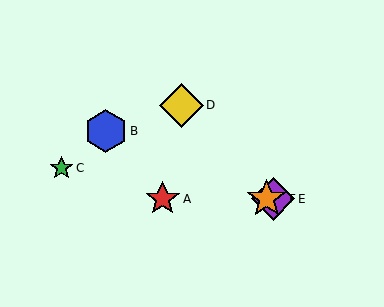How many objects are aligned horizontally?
3 objects (A, E, F) are aligned horizontally.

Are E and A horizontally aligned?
Yes, both are at y≈199.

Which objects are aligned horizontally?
Objects A, E, F are aligned horizontally.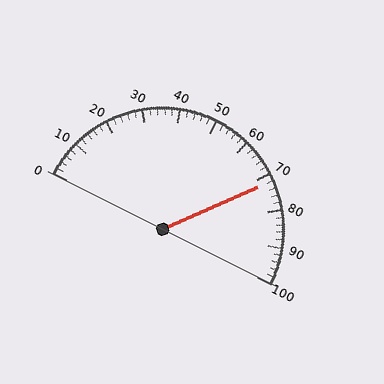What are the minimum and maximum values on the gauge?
The gauge ranges from 0 to 100.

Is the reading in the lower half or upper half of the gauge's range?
The reading is in the upper half of the range (0 to 100).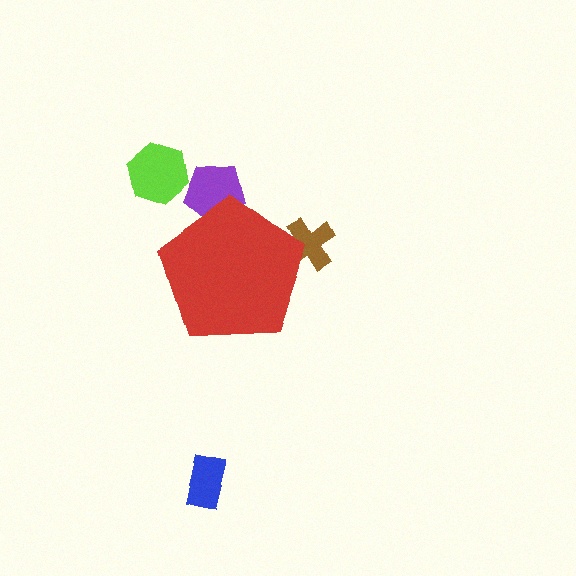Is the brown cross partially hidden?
Yes, the brown cross is partially hidden behind the red pentagon.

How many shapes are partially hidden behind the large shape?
2 shapes are partially hidden.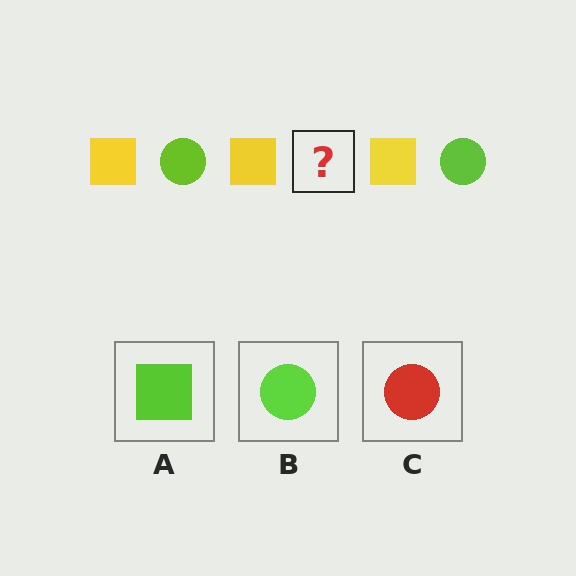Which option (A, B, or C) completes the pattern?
B.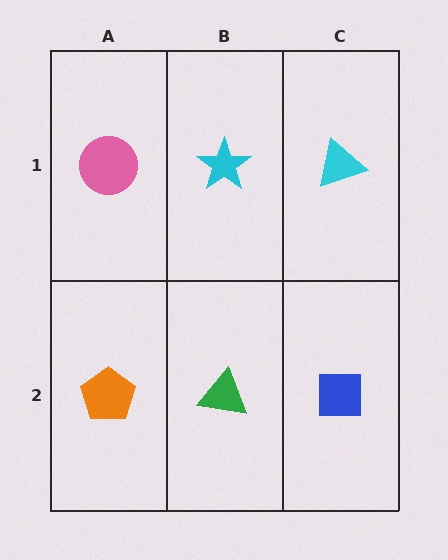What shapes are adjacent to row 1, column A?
An orange pentagon (row 2, column A), a cyan star (row 1, column B).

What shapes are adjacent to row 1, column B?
A green triangle (row 2, column B), a pink circle (row 1, column A), a cyan triangle (row 1, column C).